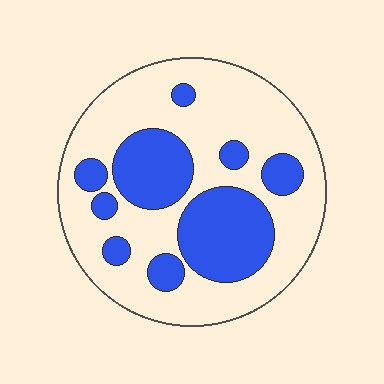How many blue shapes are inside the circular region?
9.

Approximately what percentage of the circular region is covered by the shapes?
Approximately 35%.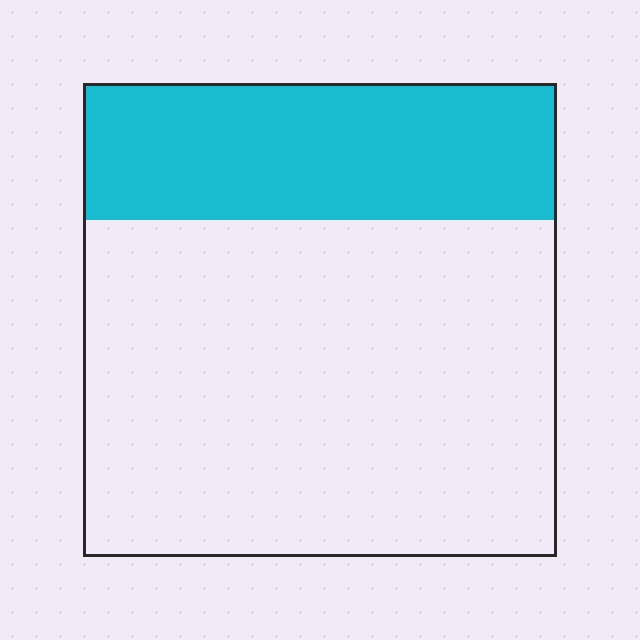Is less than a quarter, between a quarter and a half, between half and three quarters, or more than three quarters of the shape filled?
Between a quarter and a half.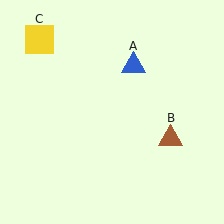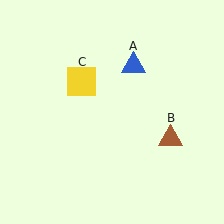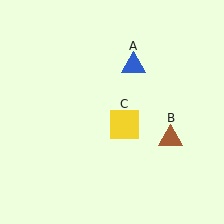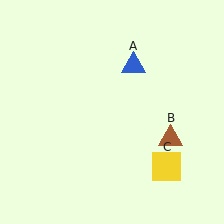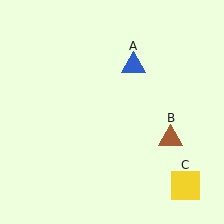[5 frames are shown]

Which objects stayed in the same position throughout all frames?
Blue triangle (object A) and brown triangle (object B) remained stationary.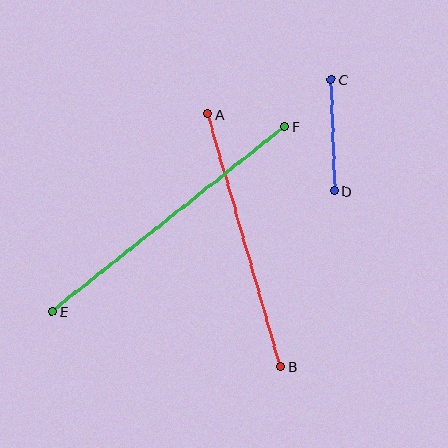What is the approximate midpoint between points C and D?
The midpoint is at approximately (333, 135) pixels.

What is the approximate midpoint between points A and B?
The midpoint is at approximately (244, 240) pixels.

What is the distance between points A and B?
The distance is approximately 263 pixels.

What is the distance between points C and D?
The distance is approximately 111 pixels.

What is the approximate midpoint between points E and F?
The midpoint is at approximately (168, 219) pixels.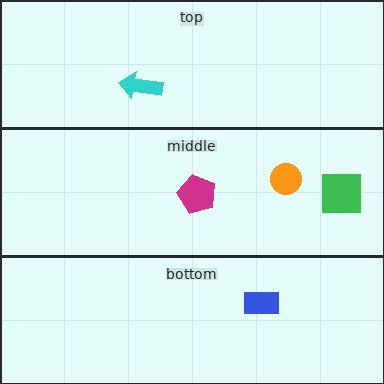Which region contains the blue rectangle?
The bottom region.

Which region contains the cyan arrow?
The top region.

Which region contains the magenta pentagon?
The middle region.